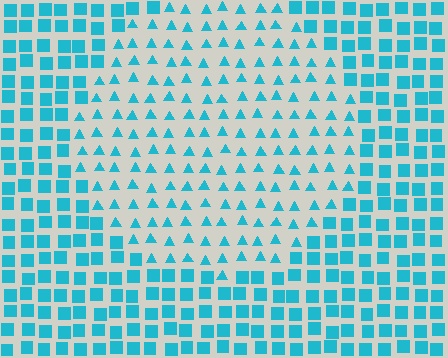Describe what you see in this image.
The image is filled with small cyan elements arranged in a uniform grid. A circle-shaped region contains triangles, while the surrounding area contains squares. The boundary is defined purely by the change in element shape.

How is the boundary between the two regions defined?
The boundary is defined by a change in element shape: triangles inside vs. squares outside. All elements share the same color and spacing.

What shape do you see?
I see a circle.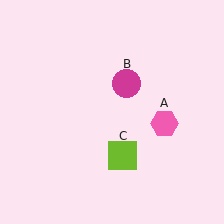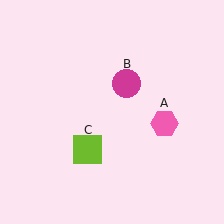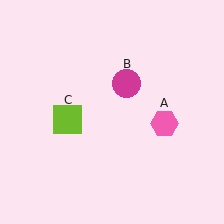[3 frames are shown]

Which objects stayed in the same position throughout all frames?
Pink hexagon (object A) and magenta circle (object B) remained stationary.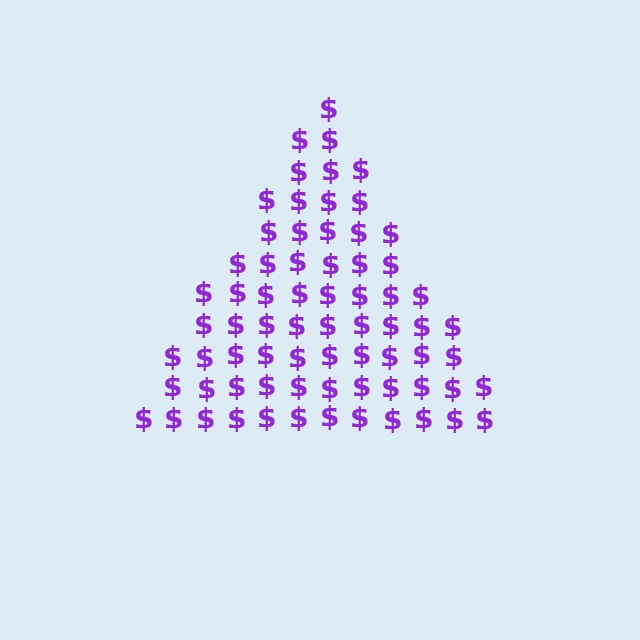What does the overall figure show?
The overall figure shows a triangle.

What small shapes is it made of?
It is made of small dollar signs.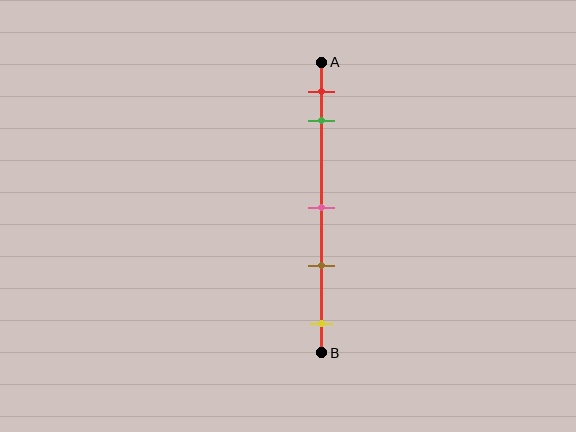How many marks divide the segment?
There are 5 marks dividing the segment.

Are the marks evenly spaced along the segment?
No, the marks are not evenly spaced.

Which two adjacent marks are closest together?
The red and green marks are the closest adjacent pair.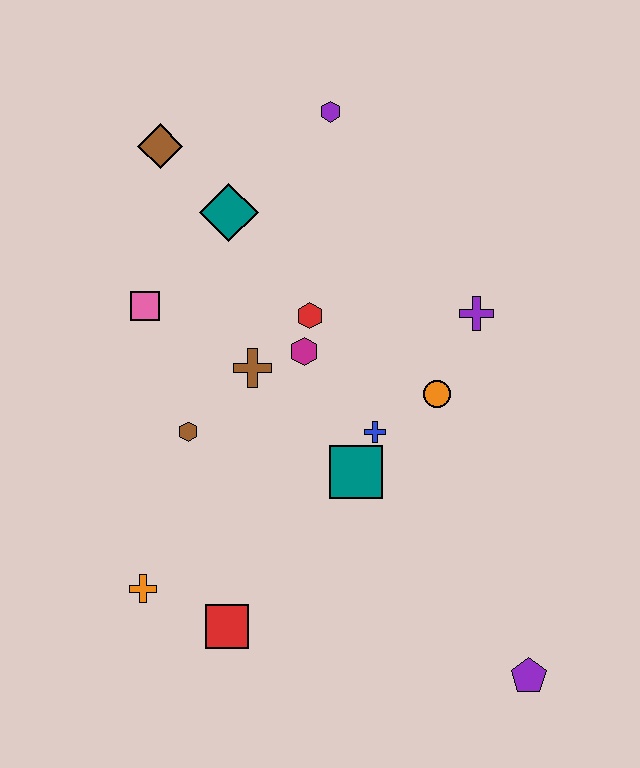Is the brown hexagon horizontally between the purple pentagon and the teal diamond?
No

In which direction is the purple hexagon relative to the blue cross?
The purple hexagon is above the blue cross.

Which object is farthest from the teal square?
The brown diamond is farthest from the teal square.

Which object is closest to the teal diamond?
The brown diamond is closest to the teal diamond.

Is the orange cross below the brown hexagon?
Yes